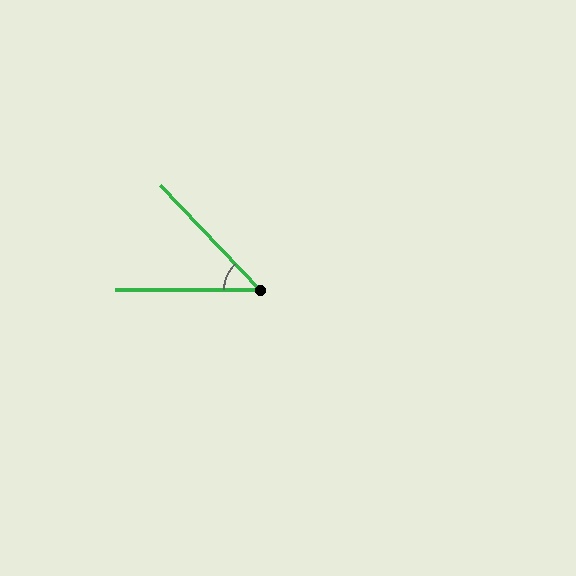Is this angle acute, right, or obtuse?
It is acute.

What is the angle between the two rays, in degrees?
Approximately 46 degrees.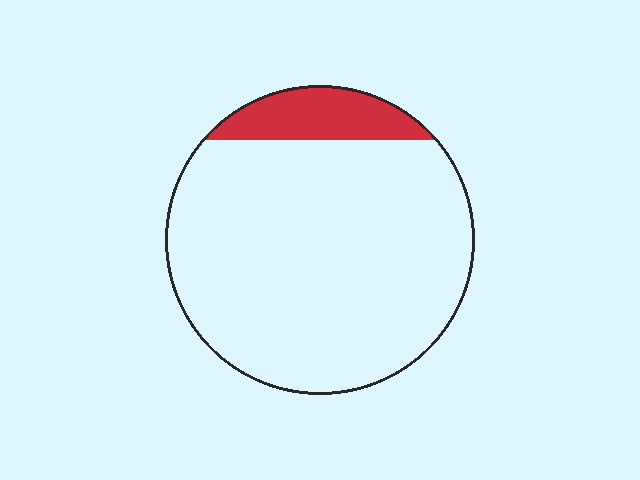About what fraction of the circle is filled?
About one eighth (1/8).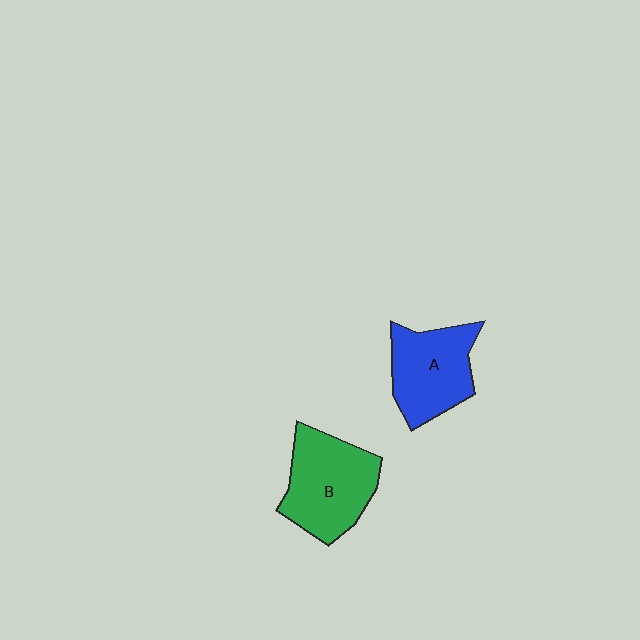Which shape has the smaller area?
Shape A (blue).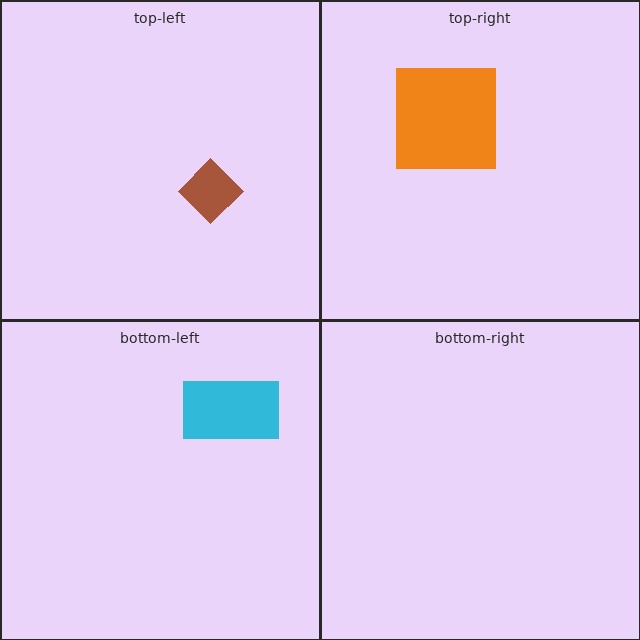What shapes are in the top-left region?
The brown diamond.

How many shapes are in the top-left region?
1.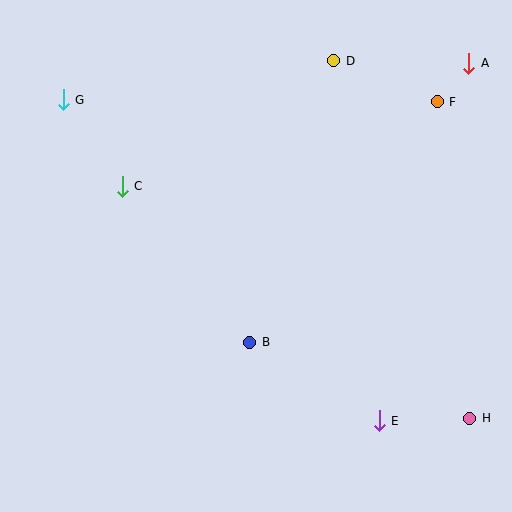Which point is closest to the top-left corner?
Point G is closest to the top-left corner.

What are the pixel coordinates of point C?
Point C is at (122, 186).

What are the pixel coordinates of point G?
Point G is at (63, 100).